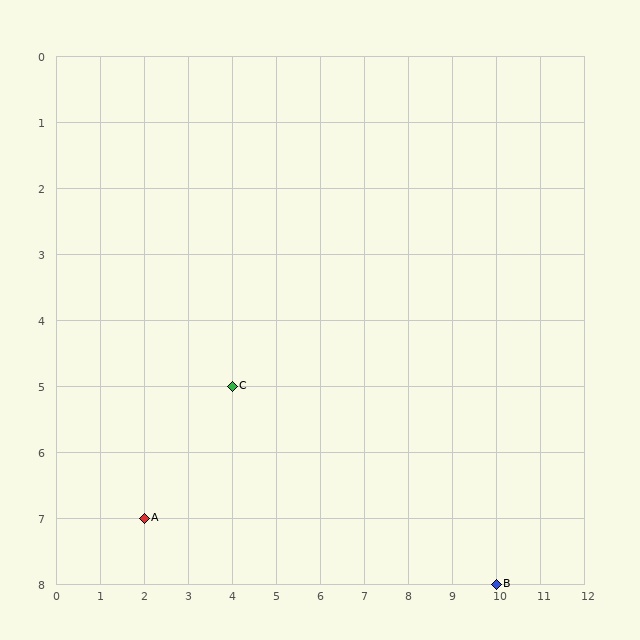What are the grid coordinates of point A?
Point A is at grid coordinates (2, 7).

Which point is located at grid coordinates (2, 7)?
Point A is at (2, 7).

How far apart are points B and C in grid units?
Points B and C are 6 columns and 3 rows apart (about 6.7 grid units diagonally).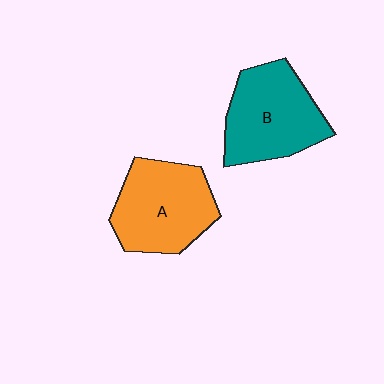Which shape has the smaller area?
Shape A (orange).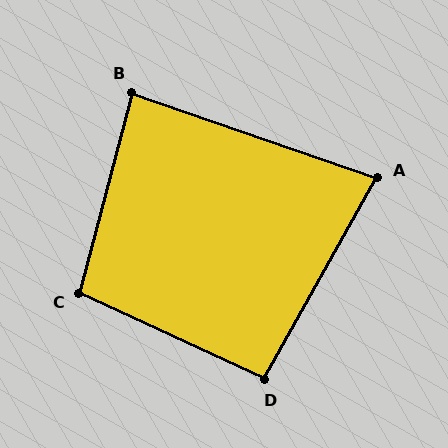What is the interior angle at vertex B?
Approximately 86 degrees (approximately right).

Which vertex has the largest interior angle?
C, at approximately 100 degrees.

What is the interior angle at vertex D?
Approximately 94 degrees (approximately right).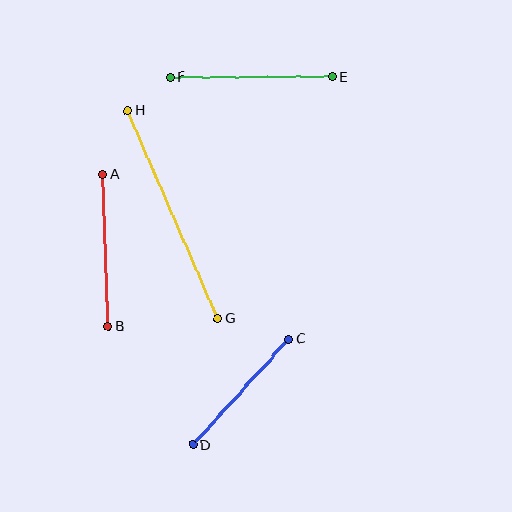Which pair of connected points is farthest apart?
Points G and H are farthest apart.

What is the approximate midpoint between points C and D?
The midpoint is at approximately (241, 392) pixels.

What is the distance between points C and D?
The distance is approximately 142 pixels.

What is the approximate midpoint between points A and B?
The midpoint is at approximately (105, 250) pixels.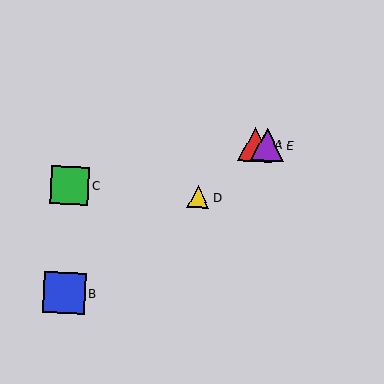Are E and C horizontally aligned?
No, E is at y≈145 and C is at y≈185.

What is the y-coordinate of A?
Object A is at y≈144.